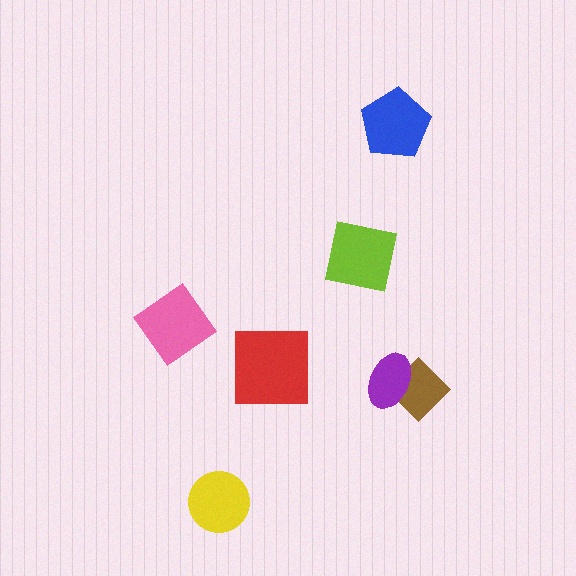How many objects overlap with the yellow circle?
0 objects overlap with the yellow circle.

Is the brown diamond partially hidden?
Yes, it is partially covered by another shape.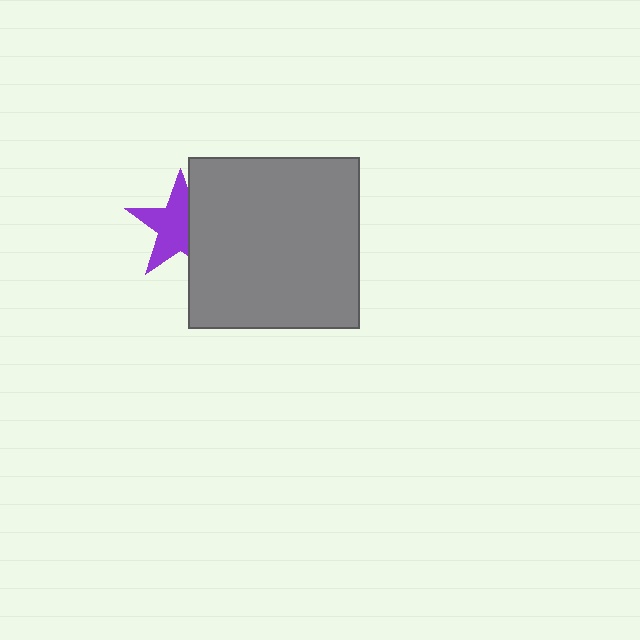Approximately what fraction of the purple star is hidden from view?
Roughly 37% of the purple star is hidden behind the gray square.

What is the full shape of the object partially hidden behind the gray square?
The partially hidden object is a purple star.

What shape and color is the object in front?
The object in front is a gray square.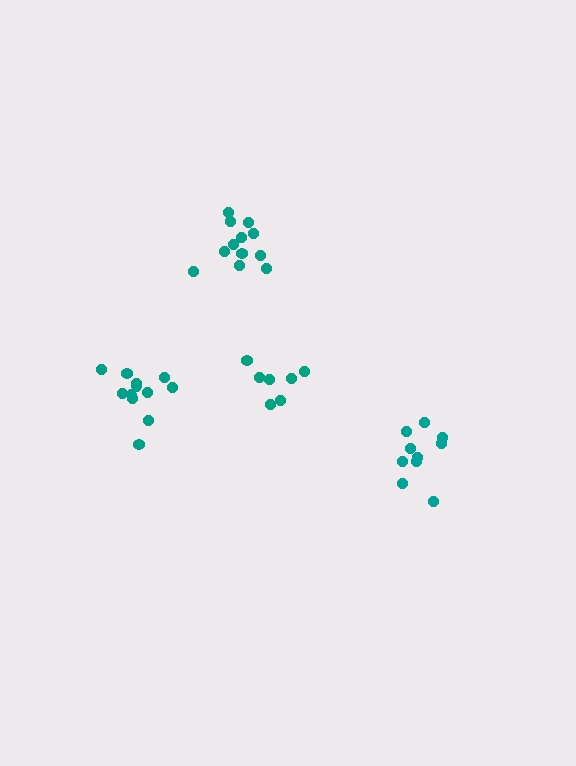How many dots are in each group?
Group 1: 12 dots, Group 2: 12 dots, Group 3: 10 dots, Group 4: 7 dots (41 total).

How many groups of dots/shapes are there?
There are 4 groups.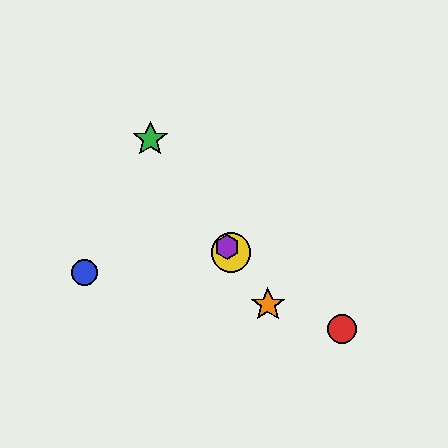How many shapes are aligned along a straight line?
4 shapes (the green star, the yellow circle, the purple hexagon, the orange star) are aligned along a straight line.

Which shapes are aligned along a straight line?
The green star, the yellow circle, the purple hexagon, the orange star are aligned along a straight line.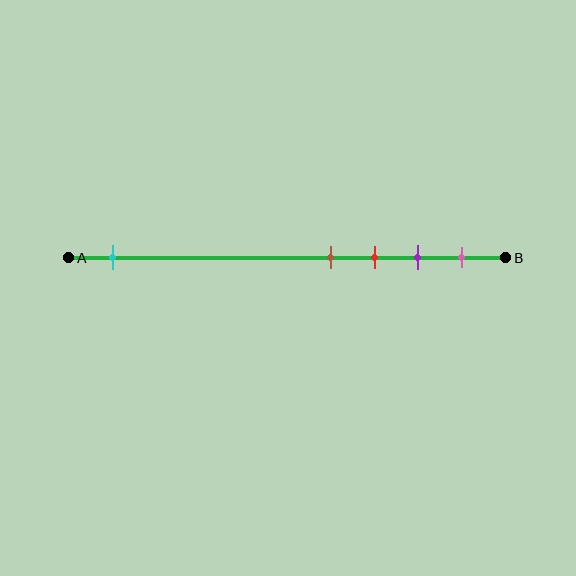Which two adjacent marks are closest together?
The brown and red marks are the closest adjacent pair.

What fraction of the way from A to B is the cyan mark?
The cyan mark is approximately 10% (0.1) of the way from A to B.